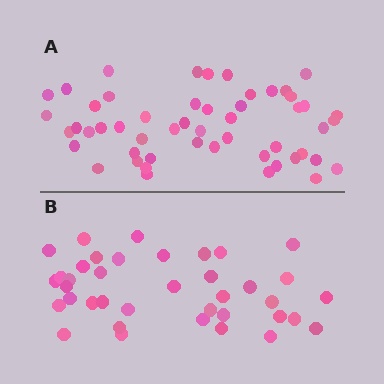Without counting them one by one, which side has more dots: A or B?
Region A (the top region) has more dots.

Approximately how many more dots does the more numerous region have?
Region A has approximately 15 more dots than region B.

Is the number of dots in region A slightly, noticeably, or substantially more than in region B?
Region A has noticeably more, but not dramatically so. The ratio is roughly 1.4 to 1.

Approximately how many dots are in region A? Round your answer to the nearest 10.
About 50 dots. (The exact count is 52, which rounds to 50.)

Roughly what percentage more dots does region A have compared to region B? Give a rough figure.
About 35% more.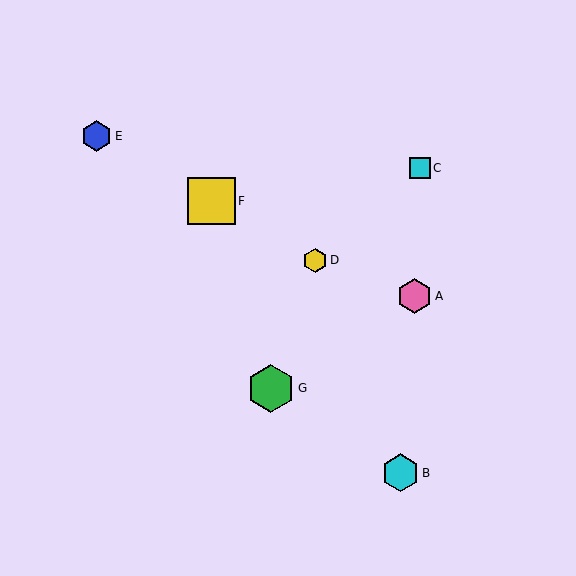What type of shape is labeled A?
Shape A is a pink hexagon.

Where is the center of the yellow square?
The center of the yellow square is at (212, 201).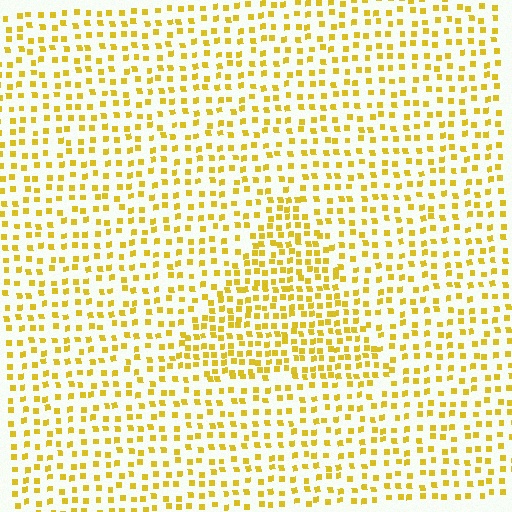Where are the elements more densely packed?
The elements are more densely packed inside the triangle boundary.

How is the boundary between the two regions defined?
The boundary is defined by a change in element density (approximately 1.7x ratio). All elements are the same color, size, and shape.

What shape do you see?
I see a triangle.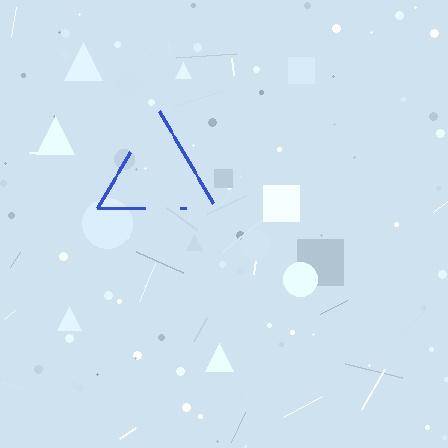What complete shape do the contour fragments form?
The contour fragments form a triangle.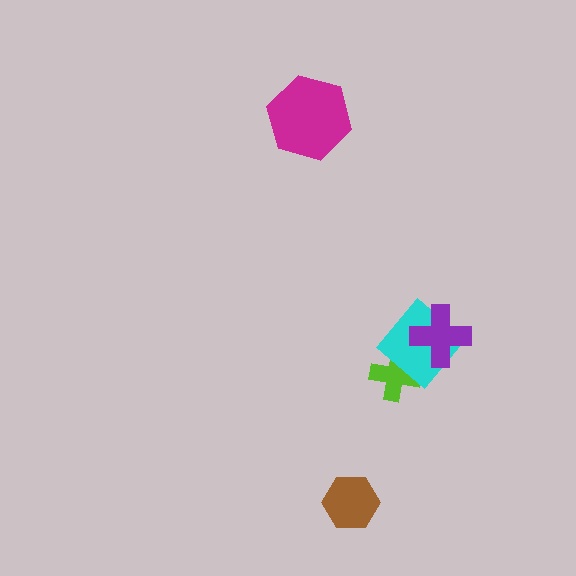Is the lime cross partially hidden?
Yes, it is partially covered by another shape.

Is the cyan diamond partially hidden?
Yes, it is partially covered by another shape.